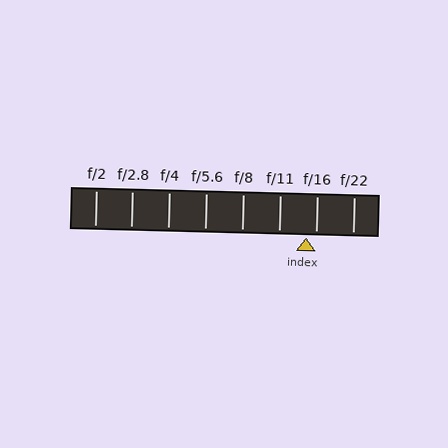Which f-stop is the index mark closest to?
The index mark is closest to f/16.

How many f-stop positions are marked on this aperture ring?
There are 8 f-stop positions marked.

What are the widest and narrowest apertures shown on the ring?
The widest aperture shown is f/2 and the narrowest is f/22.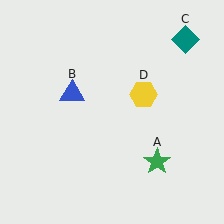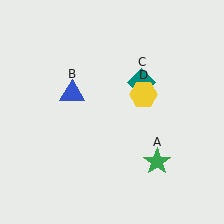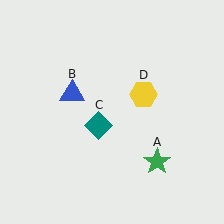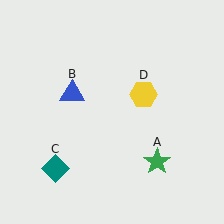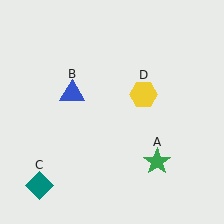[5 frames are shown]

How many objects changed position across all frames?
1 object changed position: teal diamond (object C).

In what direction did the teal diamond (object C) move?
The teal diamond (object C) moved down and to the left.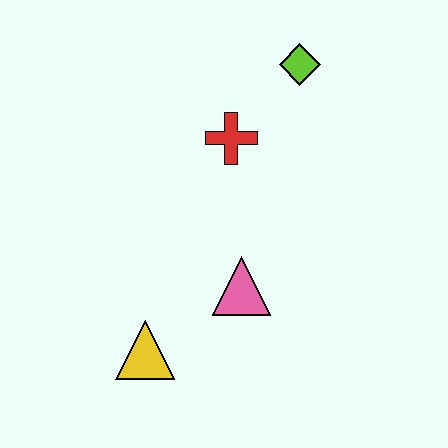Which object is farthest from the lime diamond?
The yellow triangle is farthest from the lime diamond.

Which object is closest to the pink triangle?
The yellow triangle is closest to the pink triangle.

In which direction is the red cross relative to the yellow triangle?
The red cross is above the yellow triangle.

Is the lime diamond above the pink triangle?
Yes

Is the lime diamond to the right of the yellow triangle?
Yes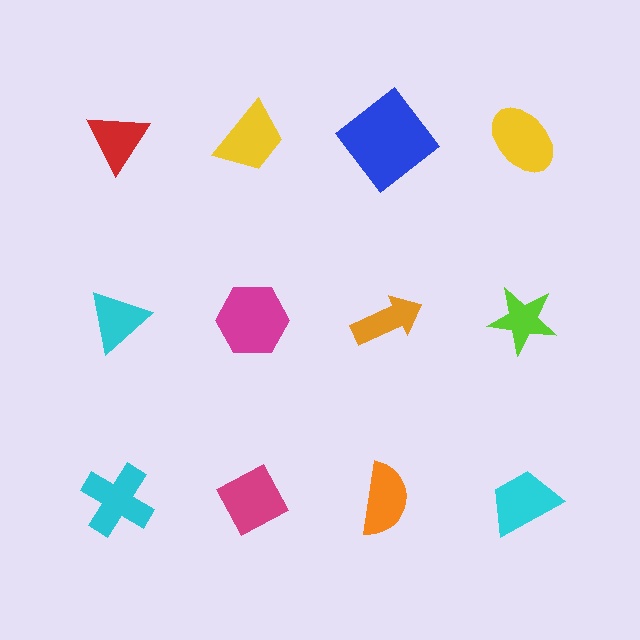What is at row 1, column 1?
A red triangle.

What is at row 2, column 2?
A magenta hexagon.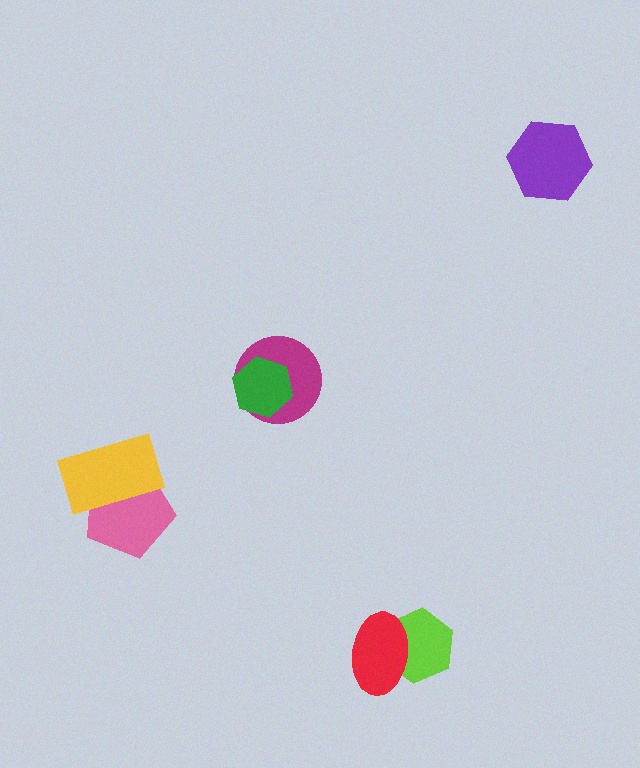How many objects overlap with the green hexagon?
1 object overlaps with the green hexagon.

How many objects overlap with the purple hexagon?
0 objects overlap with the purple hexagon.